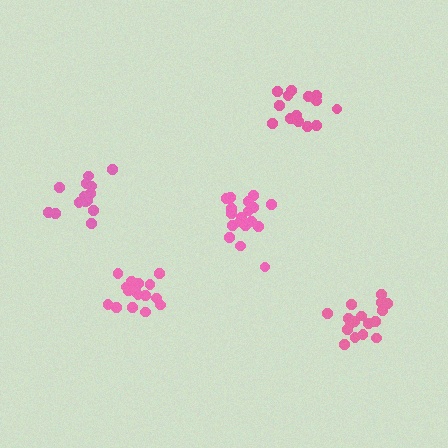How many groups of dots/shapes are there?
There are 5 groups.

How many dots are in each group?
Group 1: 16 dots, Group 2: 16 dots, Group 3: 19 dots, Group 4: 15 dots, Group 5: 18 dots (84 total).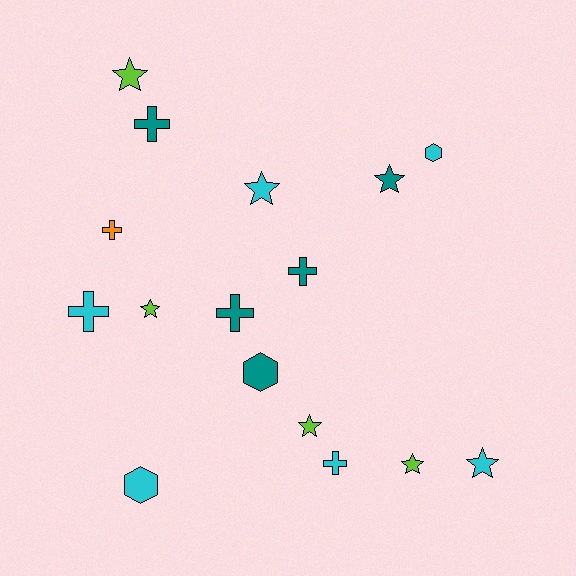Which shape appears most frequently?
Star, with 7 objects.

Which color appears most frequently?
Cyan, with 6 objects.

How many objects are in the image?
There are 16 objects.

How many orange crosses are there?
There is 1 orange cross.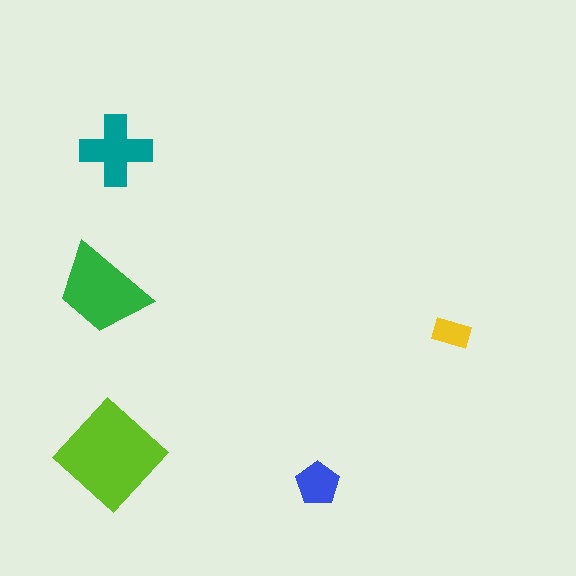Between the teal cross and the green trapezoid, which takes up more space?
The green trapezoid.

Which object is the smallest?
The yellow rectangle.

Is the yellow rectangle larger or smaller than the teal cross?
Smaller.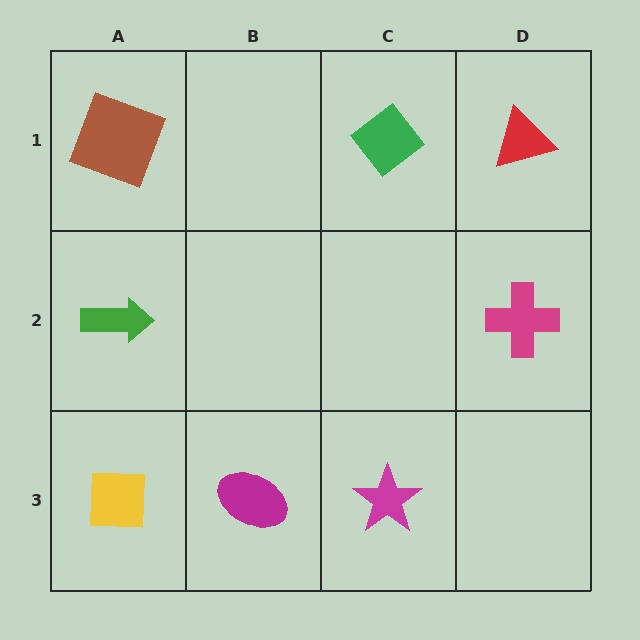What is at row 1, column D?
A red triangle.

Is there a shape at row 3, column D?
No, that cell is empty.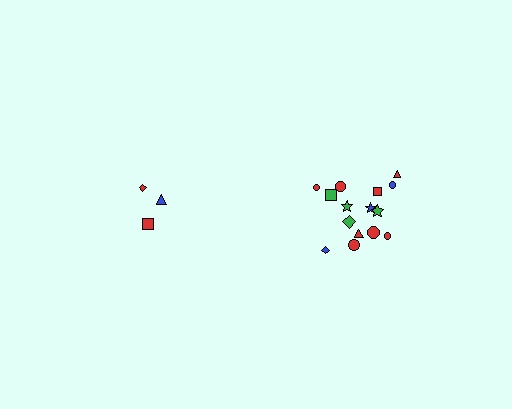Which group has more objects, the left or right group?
The right group.